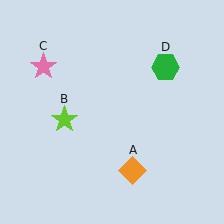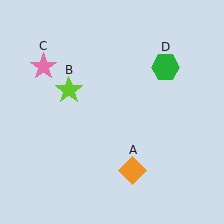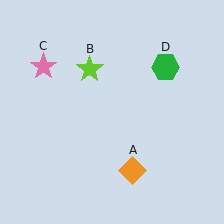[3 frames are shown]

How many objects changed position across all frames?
1 object changed position: lime star (object B).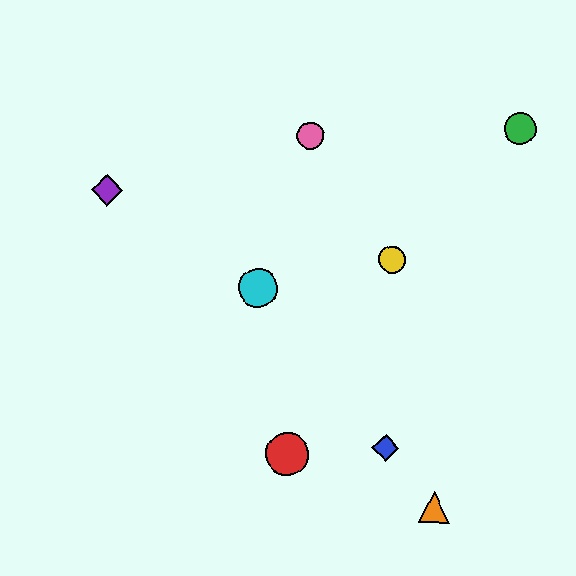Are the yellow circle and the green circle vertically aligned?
No, the yellow circle is at x≈392 and the green circle is at x≈520.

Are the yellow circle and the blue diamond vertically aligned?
Yes, both are at x≈392.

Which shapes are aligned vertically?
The blue diamond, the yellow circle are aligned vertically.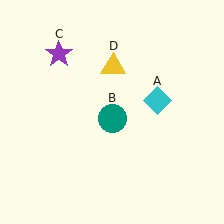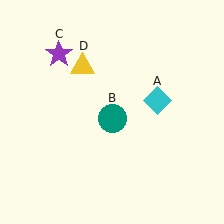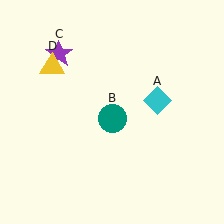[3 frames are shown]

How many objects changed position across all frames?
1 object changed position: yellow triangle (object D).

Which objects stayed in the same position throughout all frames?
Cyan diamond (object A) and teal circle (object B) and purple star (object C) remained stationary.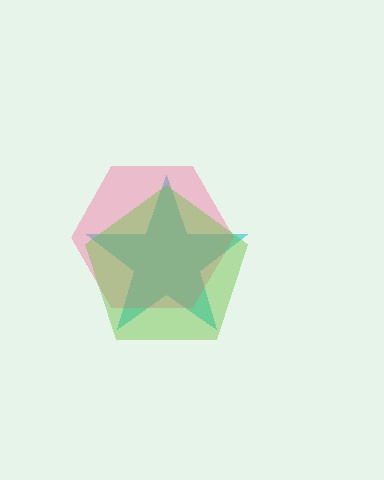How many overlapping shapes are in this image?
There are 3 overlapping shapes in the image.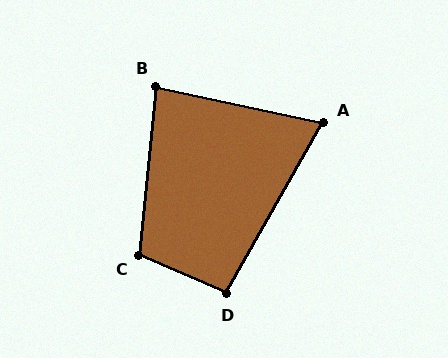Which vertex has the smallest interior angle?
A, at approximately 72 degrees.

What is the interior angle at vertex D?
Approximately 96 degrees (obtuse).